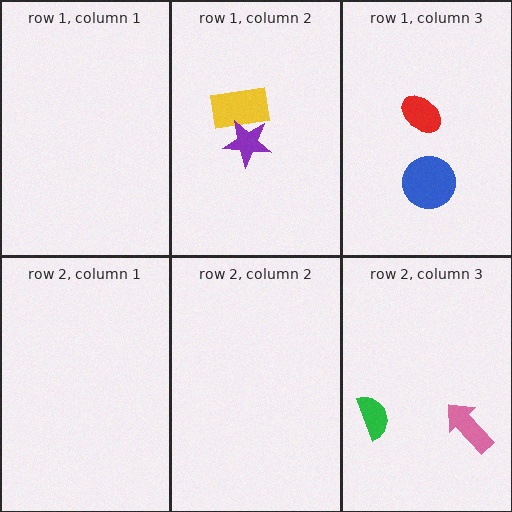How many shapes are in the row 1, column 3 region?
2.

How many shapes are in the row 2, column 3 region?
2.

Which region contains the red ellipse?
The row 1, column 3 region.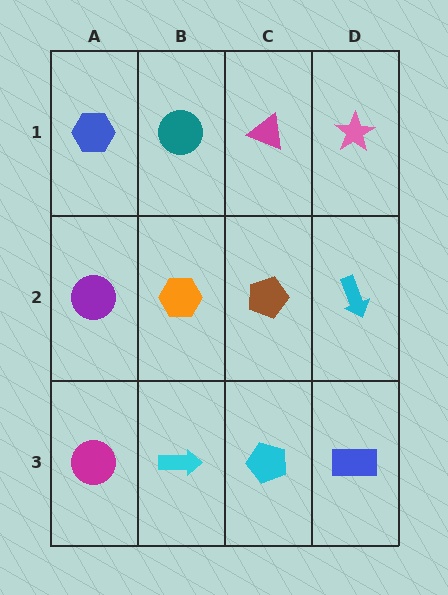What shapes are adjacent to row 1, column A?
A purple circle (row 2, column A), a teal circle (row 1, column B).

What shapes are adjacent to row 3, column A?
A purple circle (row 2, column A), a cyan arrow (row 3, column B).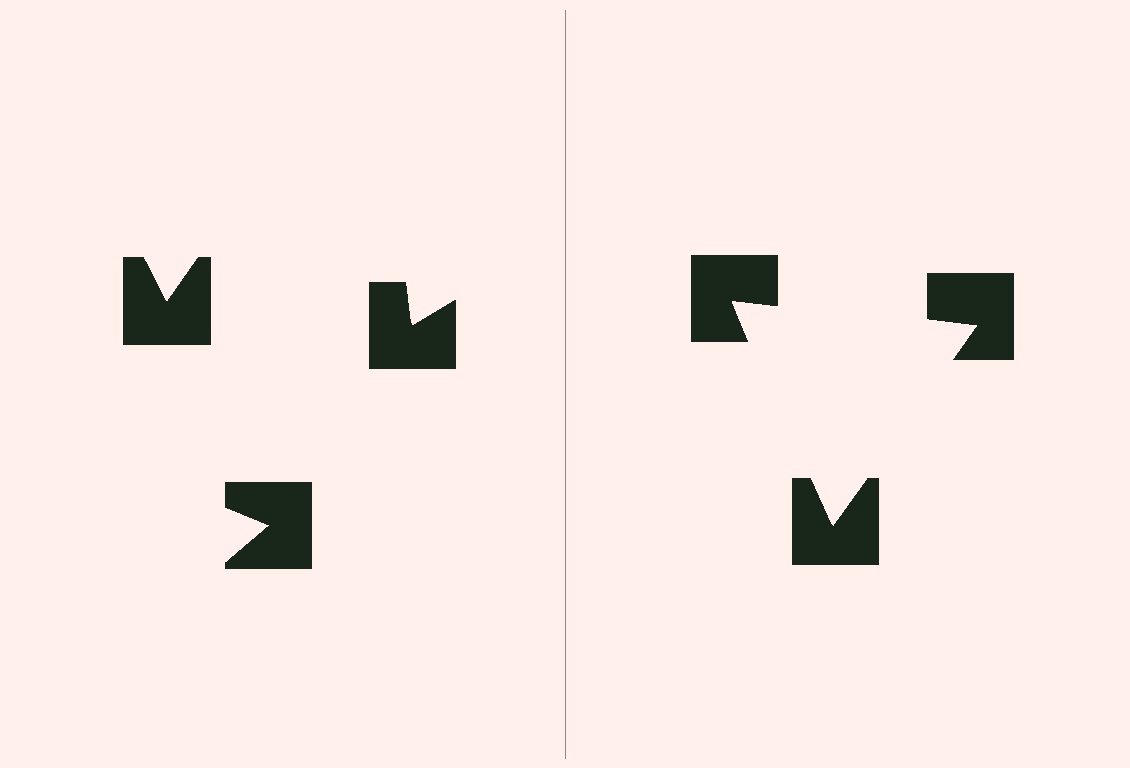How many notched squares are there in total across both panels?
6 — 3 on each side.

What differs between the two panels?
The notched squares are positioned identically on both sides; only the wedge orientations differ. On the right they align to a triangle; on the left they are misaligned.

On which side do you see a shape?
An illusory triangle appears on the right side. On the left side the wedge cuts are rotated, so no coherent shape forms.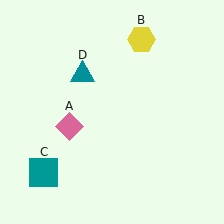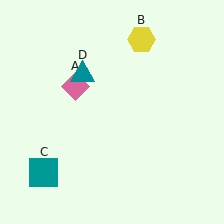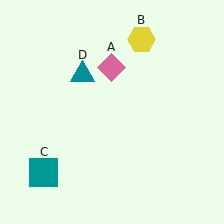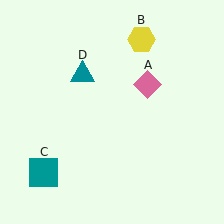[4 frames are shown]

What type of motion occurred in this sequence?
The pink diamond (object A) rotated clockwise around the center of the scene.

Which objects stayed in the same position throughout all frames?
Yellow hexagon (object B) and teal square (object C) and teal triangle (object D) remained stationary.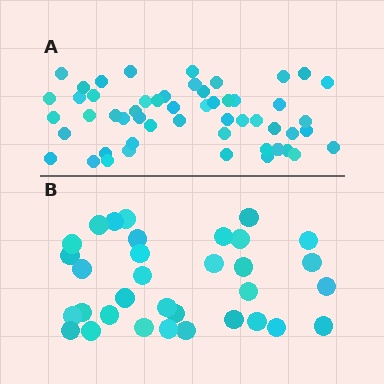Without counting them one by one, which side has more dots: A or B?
Region A (the top region) has more dots.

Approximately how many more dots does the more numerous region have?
Region A has approximately 20 more dots than region B.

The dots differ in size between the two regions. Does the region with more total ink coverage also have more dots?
No. Region B has more total ink coverage because its dots are larger, but region A actually contains more individual dots. Total area can be misleading — the number of items is what matters here.